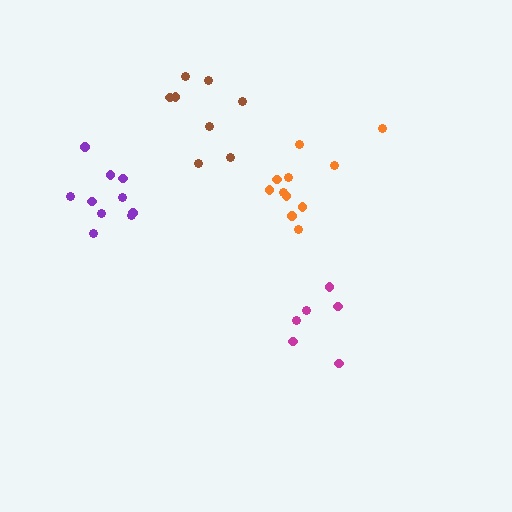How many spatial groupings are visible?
There are 4 spatial groupings.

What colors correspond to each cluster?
The clusters are colored: purple, orange, magenta, brown.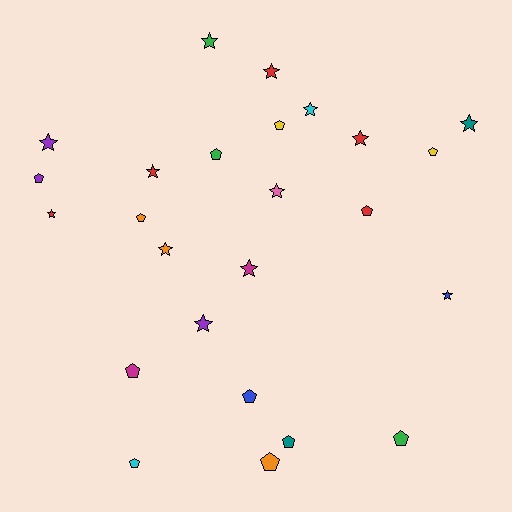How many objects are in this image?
There are 25 objects.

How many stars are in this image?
There are 13 stars.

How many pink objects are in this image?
There is 1 pink object.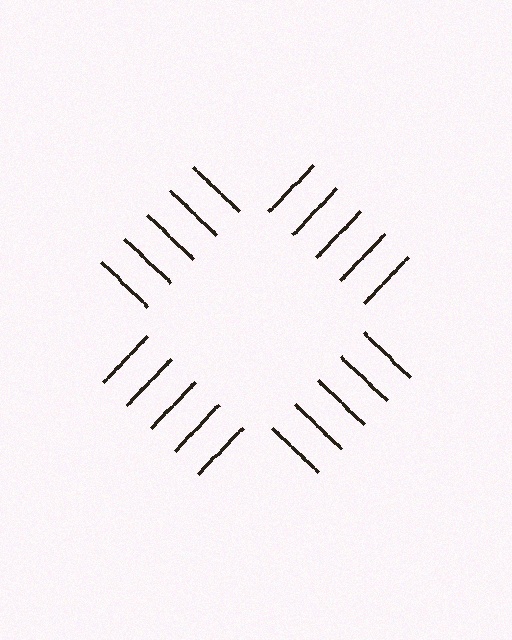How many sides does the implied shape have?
4 sides — the line-ends trace a square.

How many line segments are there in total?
20 — 5 along each of the 4 edges.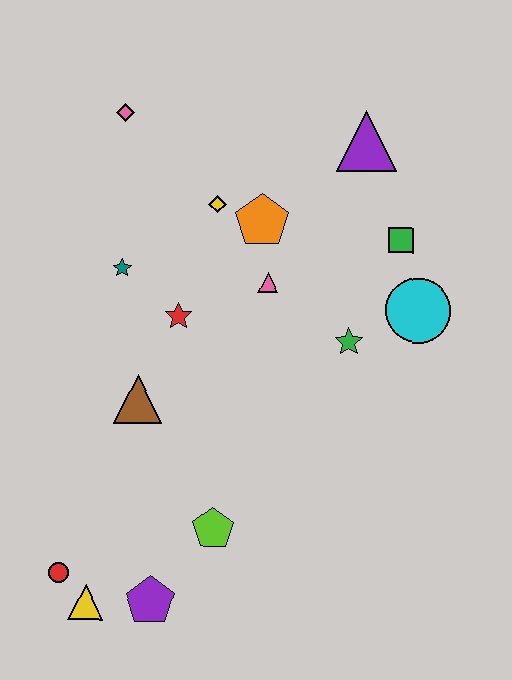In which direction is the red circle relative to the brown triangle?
The red circle is below the brown triangle.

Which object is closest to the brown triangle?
The red star is closest to the brown triangle.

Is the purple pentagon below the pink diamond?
Yes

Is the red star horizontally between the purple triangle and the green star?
No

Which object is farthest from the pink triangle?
The yellow triangle is farthest from the pink triangle.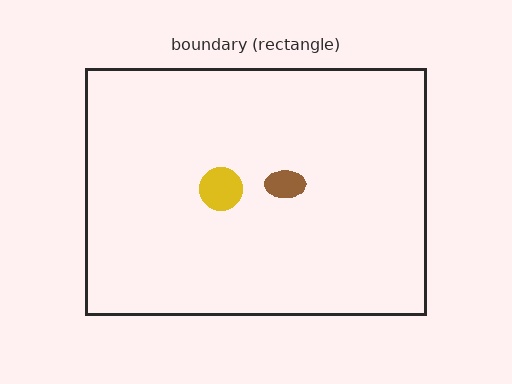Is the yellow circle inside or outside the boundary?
Inside.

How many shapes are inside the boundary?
2 inside, 0 outside.